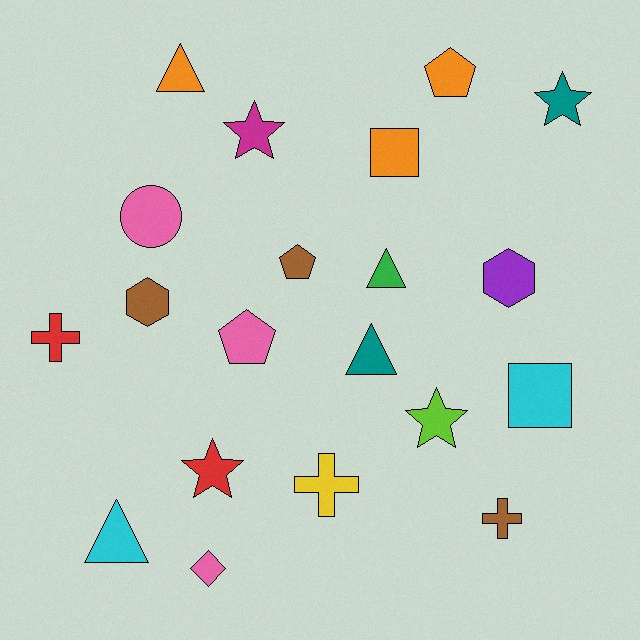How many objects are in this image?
There are 20 objects.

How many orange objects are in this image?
There are 3 orange objects.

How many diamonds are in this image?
There is 1 diamond.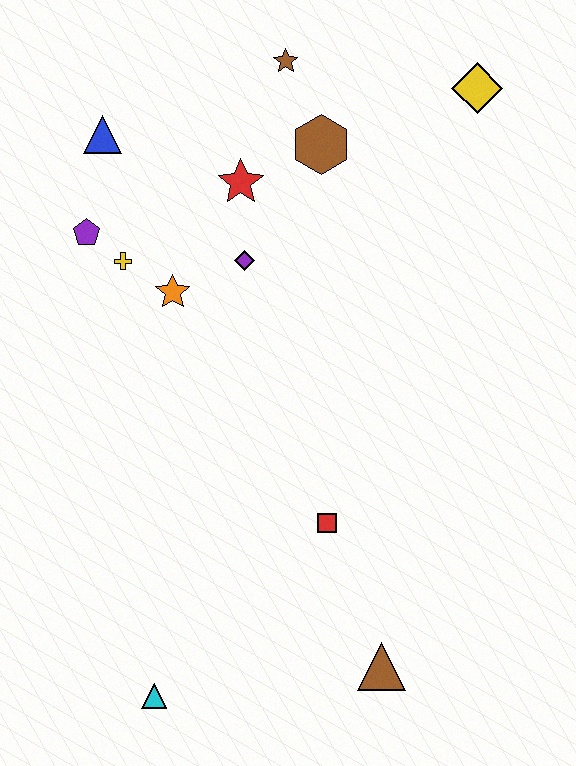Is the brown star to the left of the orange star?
No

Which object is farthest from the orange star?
The brown triangle is farthest from the orange star.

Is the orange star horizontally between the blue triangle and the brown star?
Yes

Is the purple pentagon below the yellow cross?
No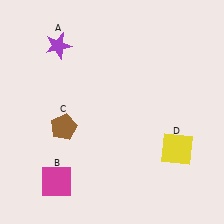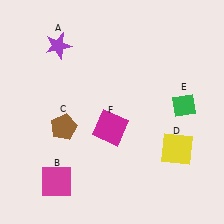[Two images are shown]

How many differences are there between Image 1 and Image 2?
There are 2 differences between the two images.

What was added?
A green diamond (E), a magenta square (F) were added in Image 2.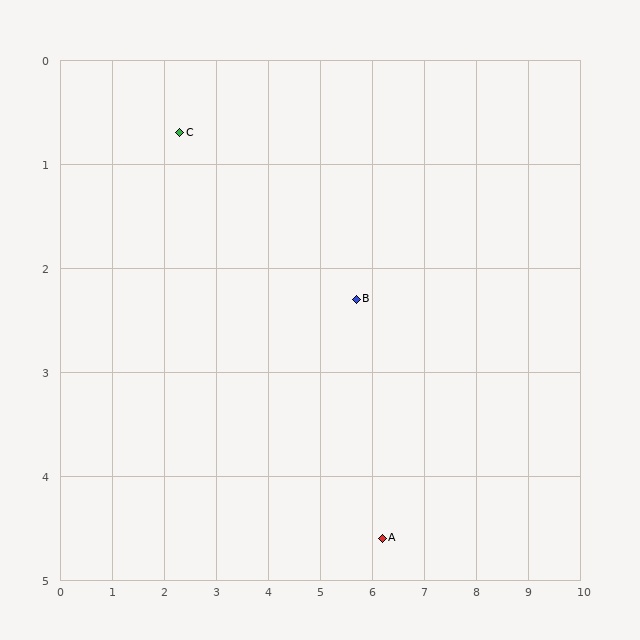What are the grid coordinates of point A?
Point A is at approximately (6.2, 4.6).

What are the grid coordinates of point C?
Point C is at approximately (2.3, 0.7).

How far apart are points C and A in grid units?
Points C and A are about 5.5 grid units apart.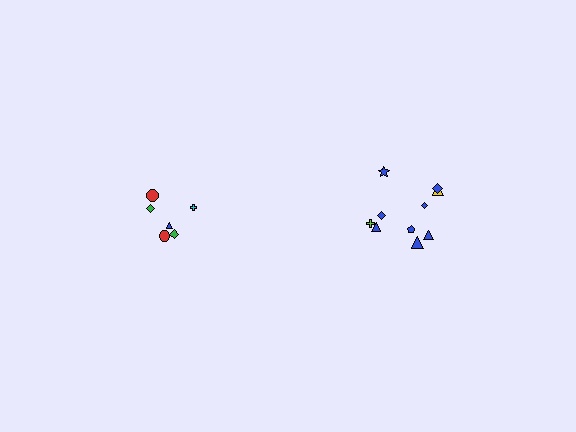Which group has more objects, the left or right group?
The right group.